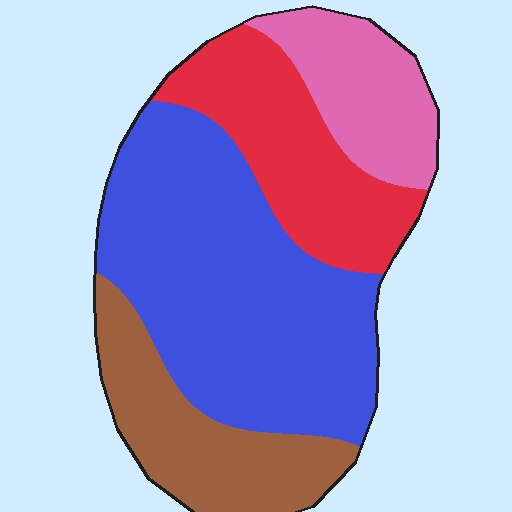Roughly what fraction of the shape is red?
Red takes up about one fifth (1/5) of the shape.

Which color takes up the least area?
Pink, at roughly 15%.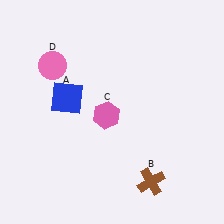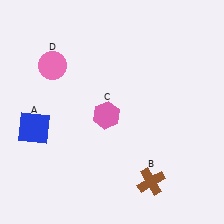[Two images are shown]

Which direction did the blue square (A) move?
The blue square (A) moved left.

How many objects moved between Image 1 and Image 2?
1 object moved between the two images.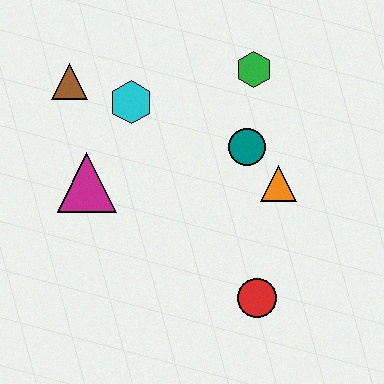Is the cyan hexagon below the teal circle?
No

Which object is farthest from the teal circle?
The brown triangle is farthest from the teal circle.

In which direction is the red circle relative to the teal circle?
The red circle is below the teal circle.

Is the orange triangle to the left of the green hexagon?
No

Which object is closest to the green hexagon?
The teal circle is closest to the green hexagon.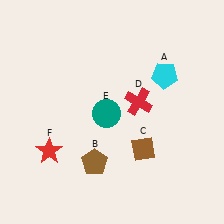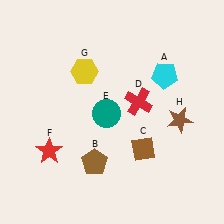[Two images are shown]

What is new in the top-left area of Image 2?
A yellow hexagon (G) was added in the top-left area of Image 2.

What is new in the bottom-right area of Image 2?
A brown star (H) was added in the bottom-right area of Image 2.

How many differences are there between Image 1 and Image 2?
There are 2 differences between the two images.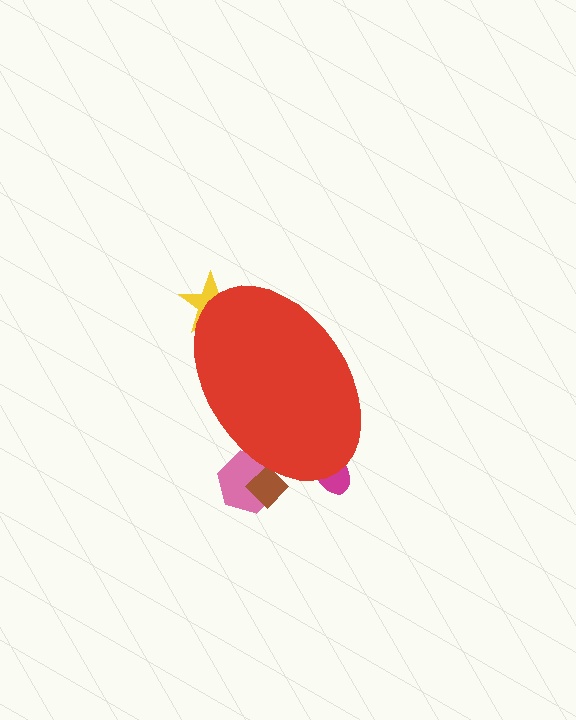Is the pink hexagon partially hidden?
Yes, the pink hexagon is partially hidden behind the red ellipse.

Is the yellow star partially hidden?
Yes, the yellow star is partially hidden behind the red ellipse.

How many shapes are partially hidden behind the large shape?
4 shapes are partially hidden.